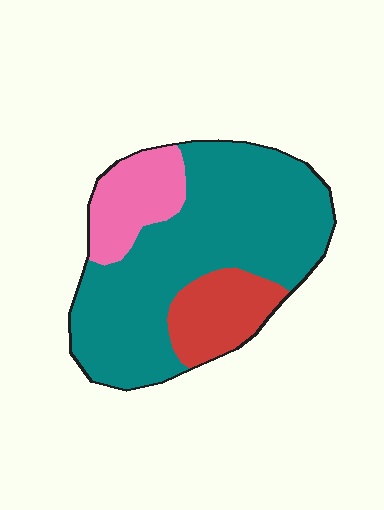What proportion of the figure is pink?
Pink takes up about one sixth (1/6) of the figure.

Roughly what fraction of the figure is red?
Red covers around 15% of the figure.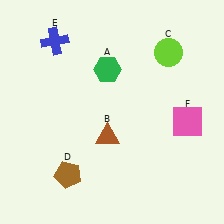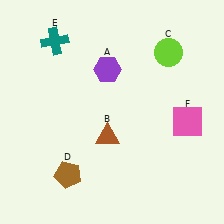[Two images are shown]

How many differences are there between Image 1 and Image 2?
There are 2 differences between the two images.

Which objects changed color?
A changed from green to purple. E changed from blue to teal.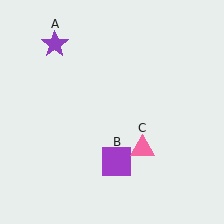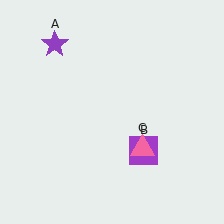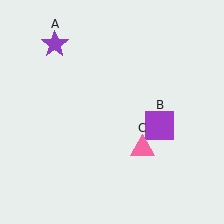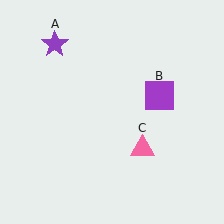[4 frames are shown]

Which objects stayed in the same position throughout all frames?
Purple star (object A) and pink triangle (object C) remained stationary.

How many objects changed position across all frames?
1 object changed position: purple square (object B).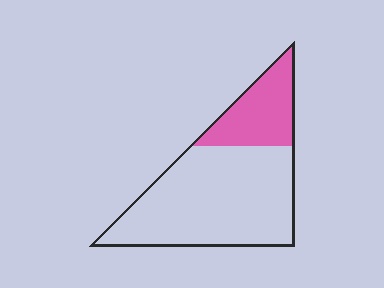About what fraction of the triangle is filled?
About one quarter (1/4).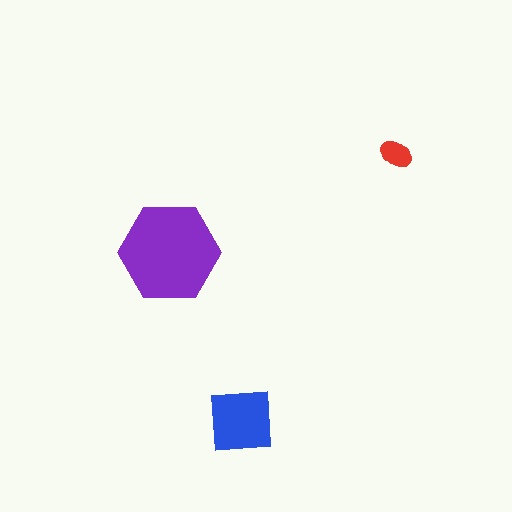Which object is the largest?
The purple hexagon.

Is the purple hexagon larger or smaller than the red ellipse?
Larger.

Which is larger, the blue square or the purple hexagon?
The purple hexagon.